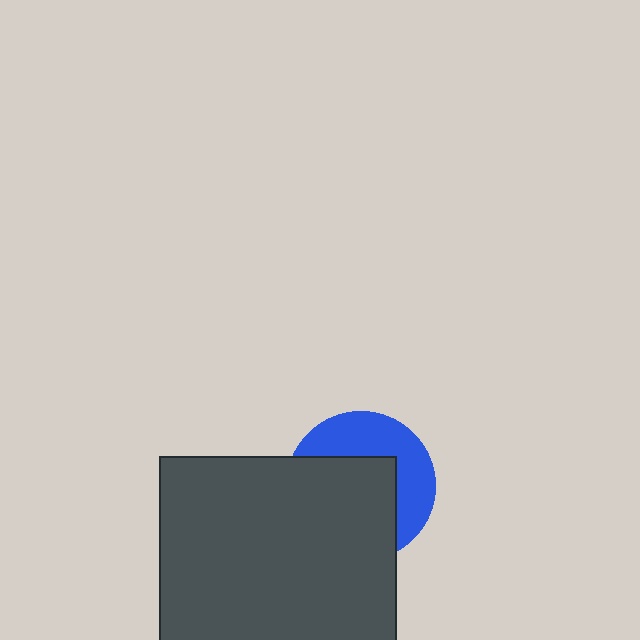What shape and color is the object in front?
The object in front is a dark gray rectangle.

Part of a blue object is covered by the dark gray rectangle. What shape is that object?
It is a circle.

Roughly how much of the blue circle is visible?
A small part of it is visible (roughly 41%).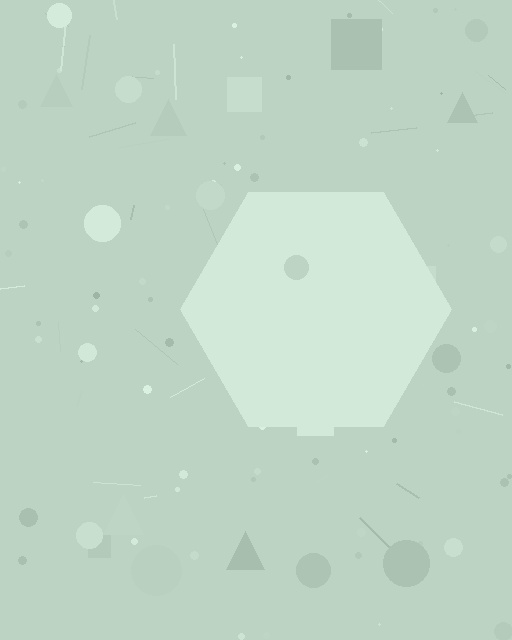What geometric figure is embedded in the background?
A hexagon is embedded in the background.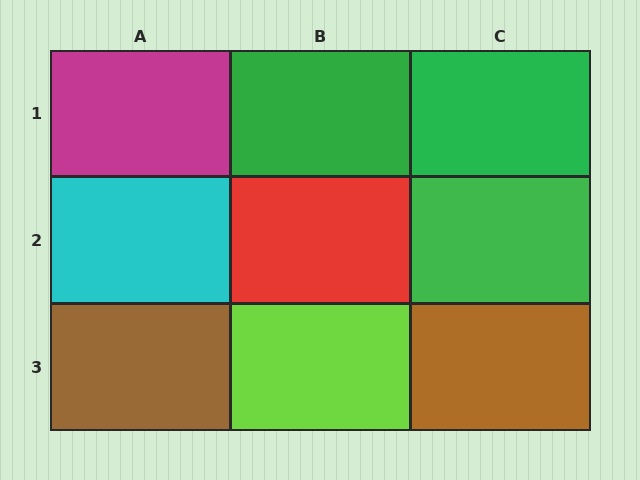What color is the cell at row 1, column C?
Green.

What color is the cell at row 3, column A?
Brown.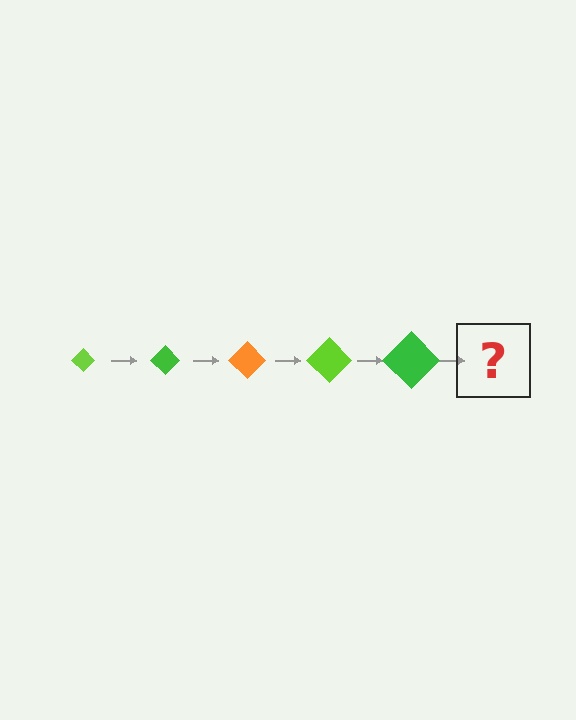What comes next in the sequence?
The next element should be an orange diamond, larger than the previous one.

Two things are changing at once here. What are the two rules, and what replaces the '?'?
The two rules are that the diamond grows larger each step and the color cycles through lime, green, and orange. The '?' should be an orange diamond, larger than the previous one.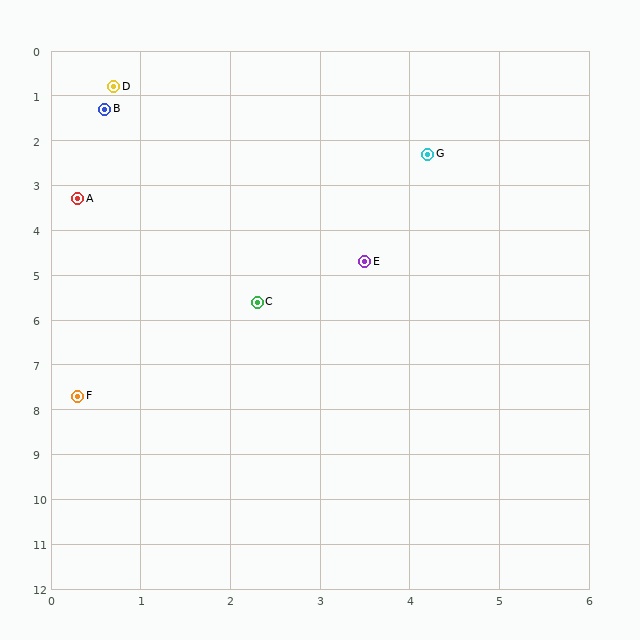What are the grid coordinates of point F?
Point F is at approximately (0.3, 7.7).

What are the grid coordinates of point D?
Point D is at approximately (0.7, 0.8).